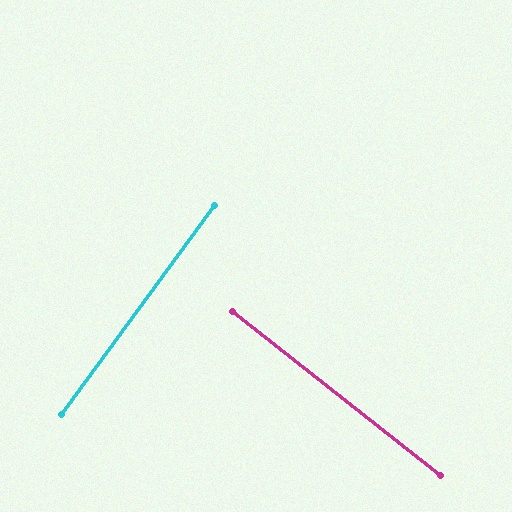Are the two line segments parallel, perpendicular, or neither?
Perpendicular — they meet at approximately 88°.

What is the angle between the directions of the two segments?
Approximately 88 degrees.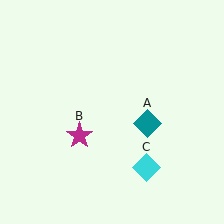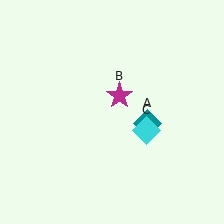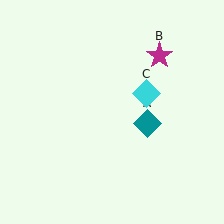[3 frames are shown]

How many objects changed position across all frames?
2 objects changed position: magenta star (object B), cyan diamond (object C).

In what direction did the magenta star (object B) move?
The magenta star (object B) moved up and to the right.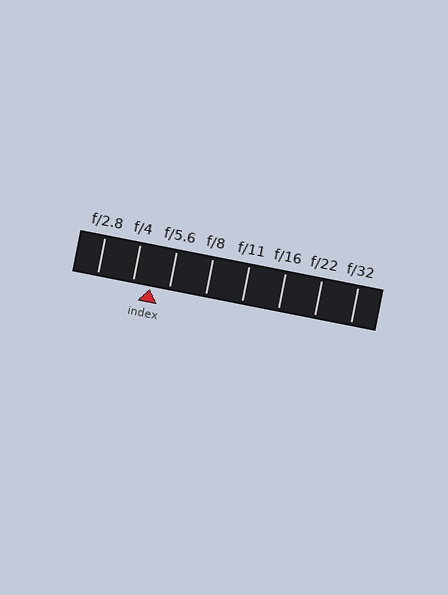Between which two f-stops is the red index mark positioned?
The index mark is between f/4 and f/5.6.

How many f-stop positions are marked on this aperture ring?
There are 8 f-stop positions marked.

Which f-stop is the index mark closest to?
The index mark is closest to f/4.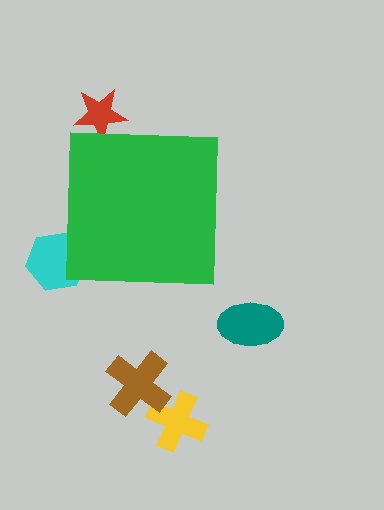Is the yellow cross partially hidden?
No, the yellow cross is fully visible.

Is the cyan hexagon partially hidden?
Yes, the cyan hexagon is partially hidden behind the green square.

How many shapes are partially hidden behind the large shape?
2 shapes are partially hidden.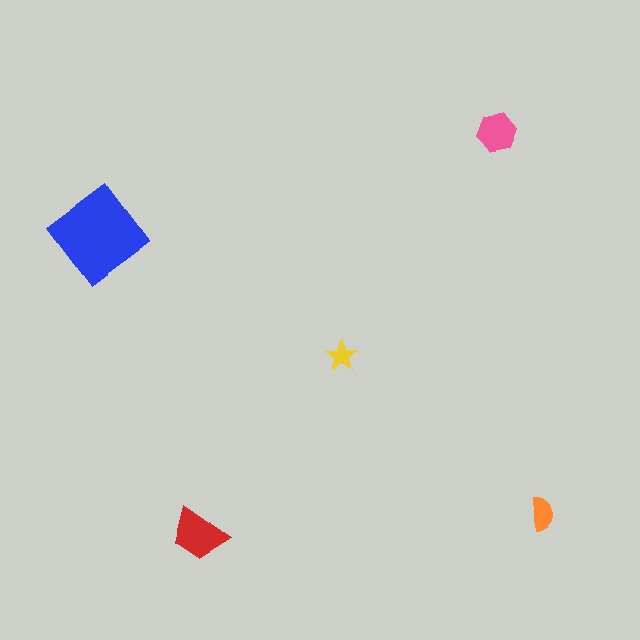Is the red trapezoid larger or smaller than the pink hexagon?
Larger.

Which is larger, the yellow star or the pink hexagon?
The pink hexagon.